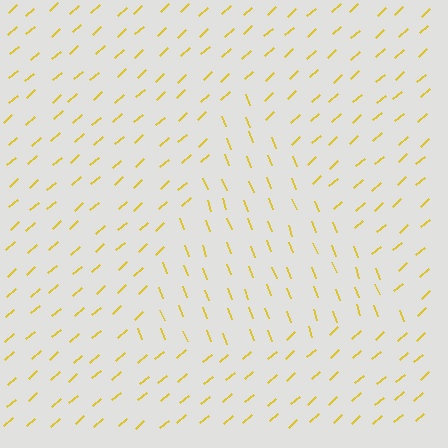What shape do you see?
I see a triangle.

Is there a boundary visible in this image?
Yes, there is a texture boundary formed by a change in line orientation.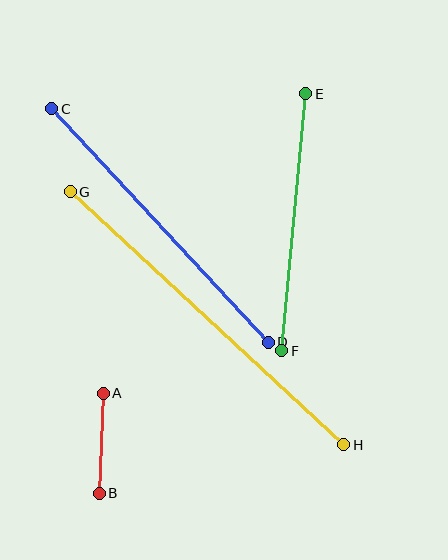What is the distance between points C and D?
The distance is approximately 318 pixels.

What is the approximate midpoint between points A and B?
The midpoint is at approximately (101, 443) pixels.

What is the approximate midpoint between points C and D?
The midpoint is at approximately (160, 225) pixels.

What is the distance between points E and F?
The distance is approximately 258 pixels.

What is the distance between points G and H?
The distance is approximately 373 pixels.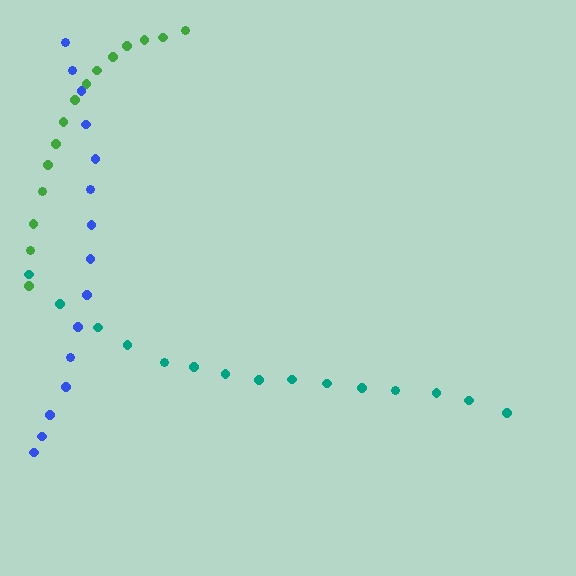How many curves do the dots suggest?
There are 3 distinct paths.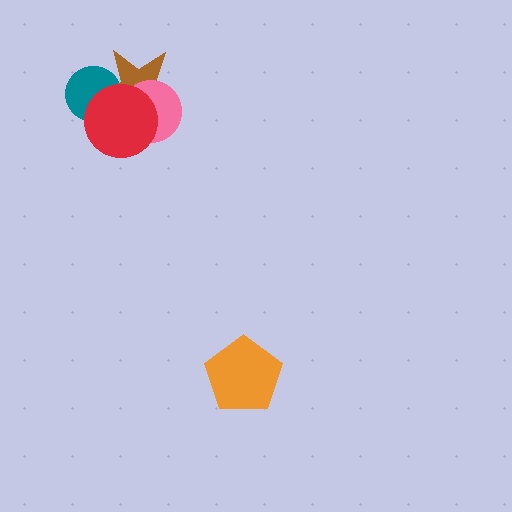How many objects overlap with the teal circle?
2 objects overlap with the teal circle.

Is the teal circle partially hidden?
Yes, it is partially covered by another shape.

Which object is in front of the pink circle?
The red circle is in front of the pink circle.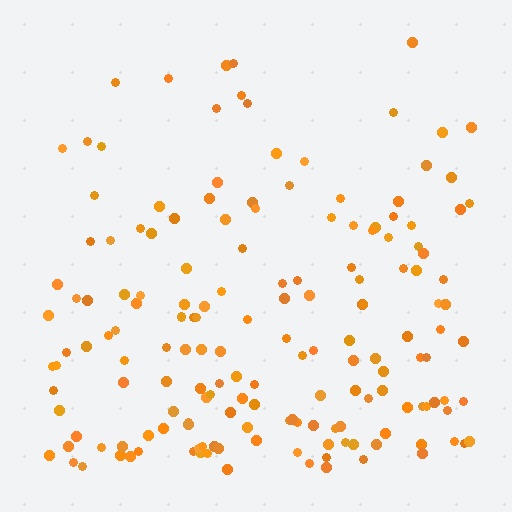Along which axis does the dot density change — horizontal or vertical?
Vertical.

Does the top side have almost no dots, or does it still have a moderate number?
Still a moderate number, just noticeably fewer than the bottom.